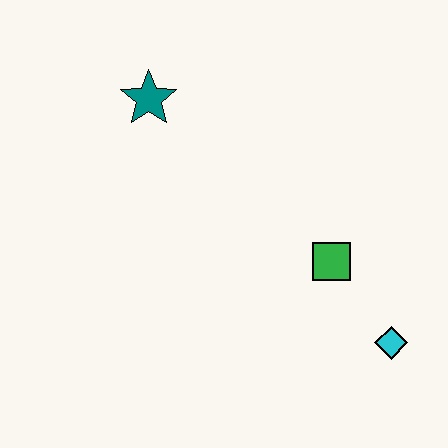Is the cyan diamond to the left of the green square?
No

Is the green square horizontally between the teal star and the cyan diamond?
Yes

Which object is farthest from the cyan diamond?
The teal star is farthest from the cyan diamond.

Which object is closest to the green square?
The cyan diamond is closest to the green square.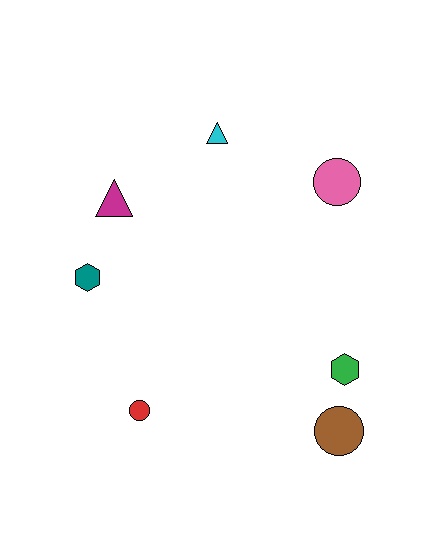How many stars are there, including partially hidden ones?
There are no stars.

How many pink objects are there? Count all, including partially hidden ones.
There is 1 pink object.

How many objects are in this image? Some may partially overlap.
There are 7 objects.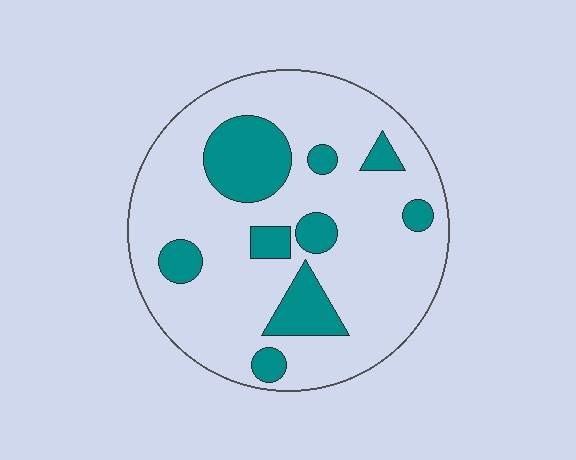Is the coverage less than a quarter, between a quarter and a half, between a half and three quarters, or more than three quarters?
Less than a quarter.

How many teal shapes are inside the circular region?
9.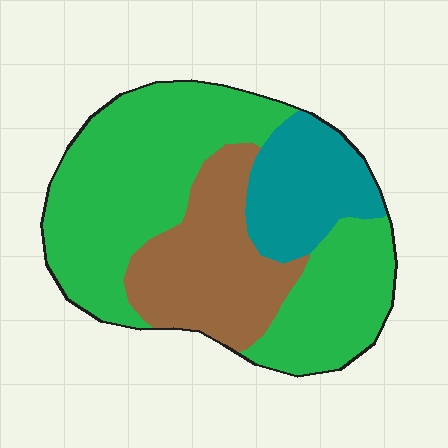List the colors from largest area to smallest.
From largest to smallest: green, brown, teal.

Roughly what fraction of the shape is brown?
Brown takes up between a quarter and a half of the shape.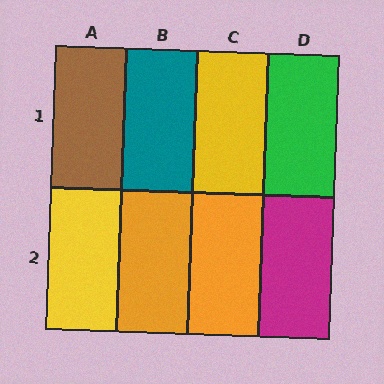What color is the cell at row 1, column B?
Teal.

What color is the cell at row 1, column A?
Brown.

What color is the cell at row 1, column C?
Yellow.